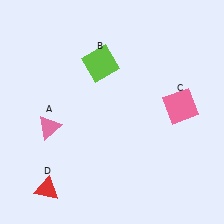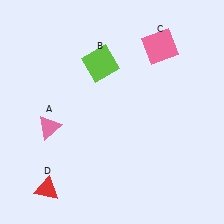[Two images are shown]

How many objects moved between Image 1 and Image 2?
1 object moved between the two images.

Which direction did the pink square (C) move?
The pink square (C) moved up.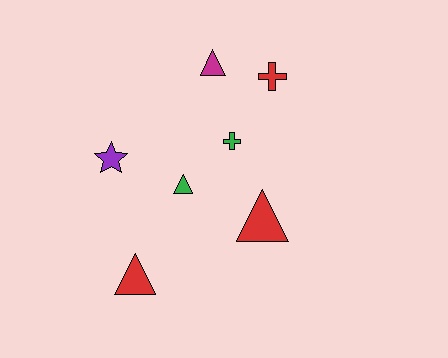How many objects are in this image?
There are 7 objects.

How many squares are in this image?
There are no squares.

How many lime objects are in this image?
There are no lime objects.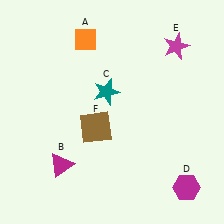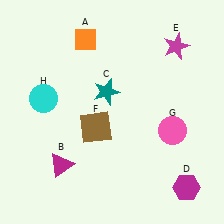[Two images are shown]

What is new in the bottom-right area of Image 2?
A pink circle (G) was added in the bottom-right area of Image 2.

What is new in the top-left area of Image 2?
A cyan circle (H) was added in the top-left area of Image 2.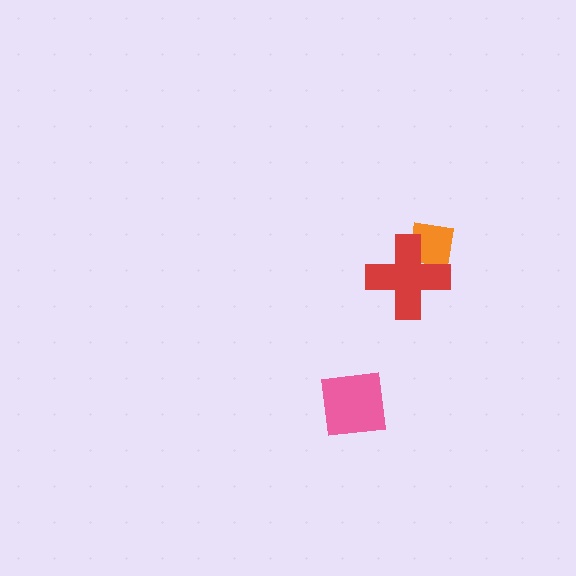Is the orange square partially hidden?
Yes, it is partially covered by another shape.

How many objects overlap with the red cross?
1 object overlaps with the red cross.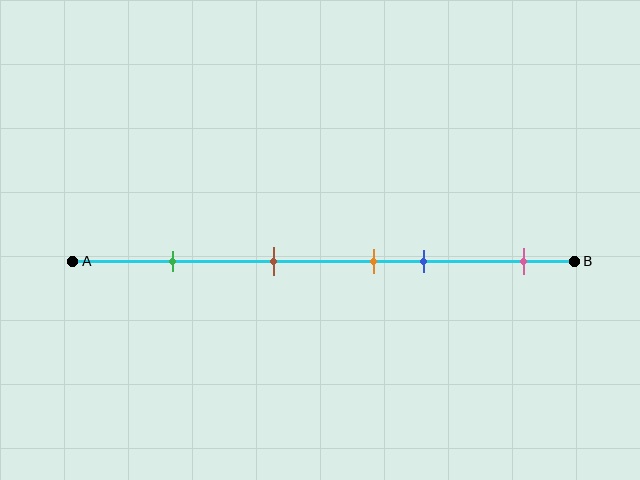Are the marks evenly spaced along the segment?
No, the marks are not evenly spaced.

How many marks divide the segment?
There are 5 marks dividing the segment.